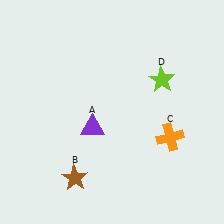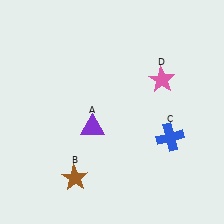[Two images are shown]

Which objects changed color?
C changed from orange to blue. D changed from lime to pink.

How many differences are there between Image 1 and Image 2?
There are 2 differences between the two images.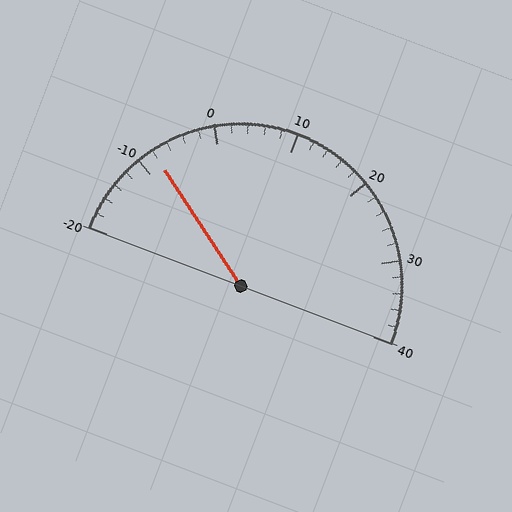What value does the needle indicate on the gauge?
The needle indicates approximately -8.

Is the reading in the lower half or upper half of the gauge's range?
The reading is in the lower half of the range (-20 to 40).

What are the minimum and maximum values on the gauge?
The gauge ranges from -20 to 40.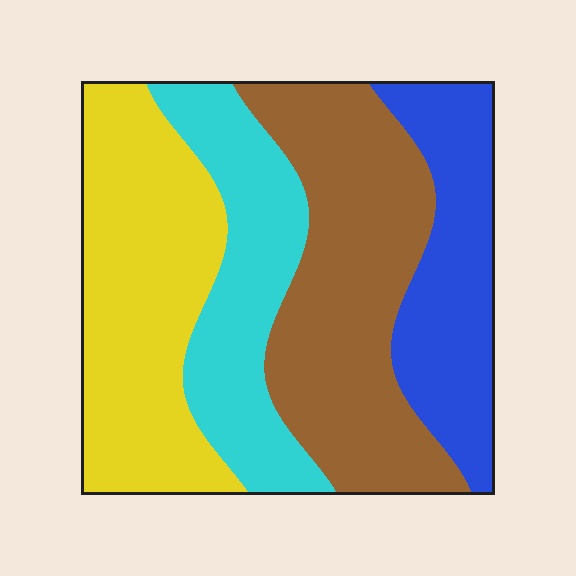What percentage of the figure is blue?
Blue takes up about one fifth (1/5) of the figure.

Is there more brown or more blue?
Brown.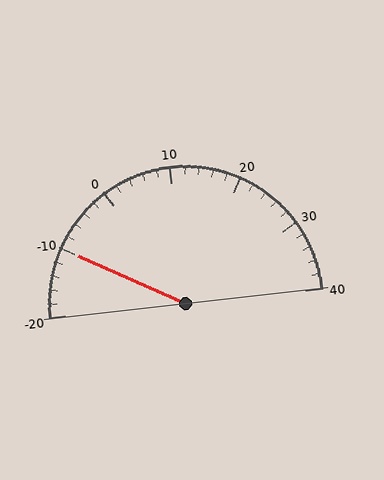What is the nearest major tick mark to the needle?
The nearest major tick mark is -10.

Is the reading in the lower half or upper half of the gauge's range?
The reading is in the lower half of the range (-20 to 40).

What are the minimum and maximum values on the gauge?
The gauge ranges from -20 to 40.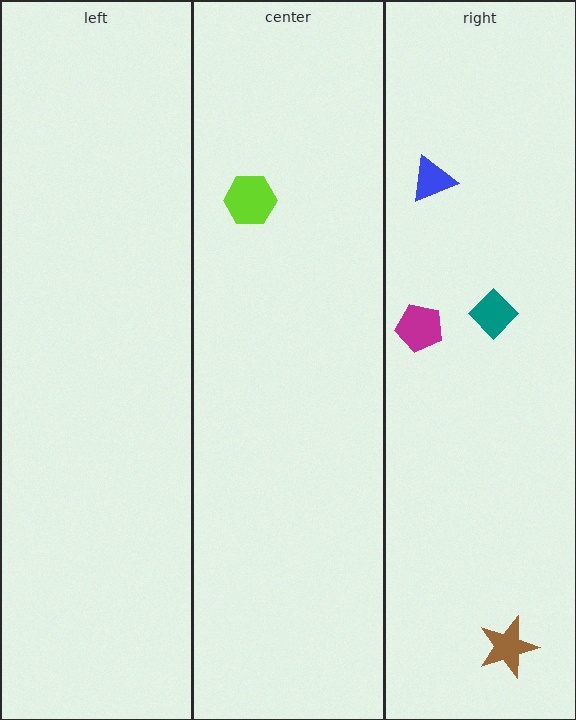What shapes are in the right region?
The blue triangle, the brown star, the teal diamond, the magenta pentagon.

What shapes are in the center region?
The lime hexagon.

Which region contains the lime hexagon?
The center region.